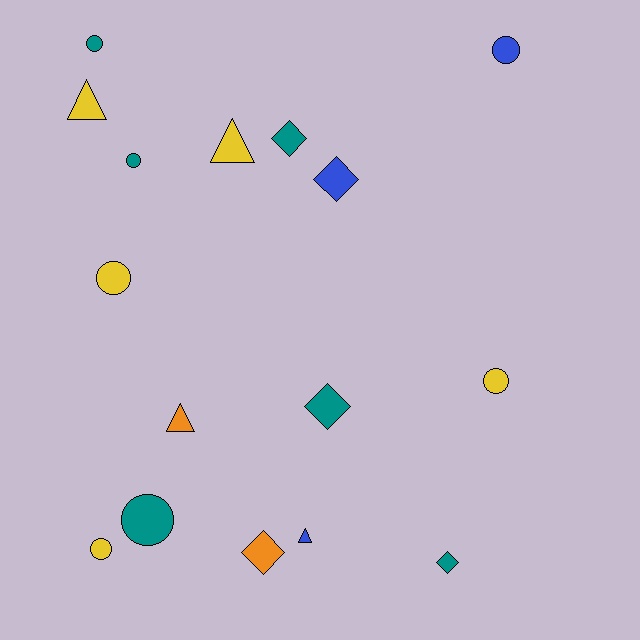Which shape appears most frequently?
Circle, with 7 objects.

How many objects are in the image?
There are 16 objects.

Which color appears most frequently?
Teal, with 6 objects.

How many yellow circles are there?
There are 3 yellow circles.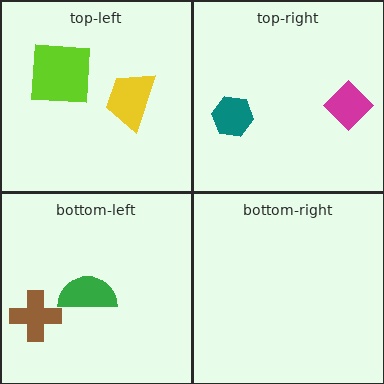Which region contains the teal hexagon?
The top-right region.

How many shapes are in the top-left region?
2.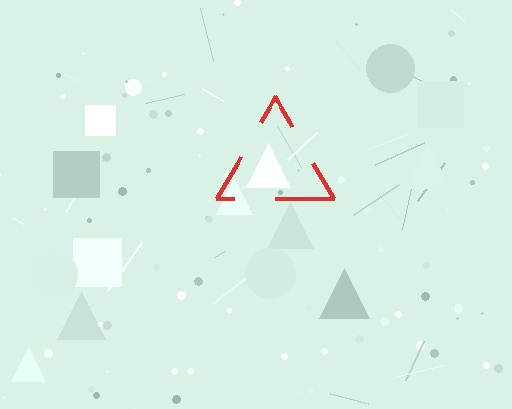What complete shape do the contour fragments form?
The contour fragments form a triangle.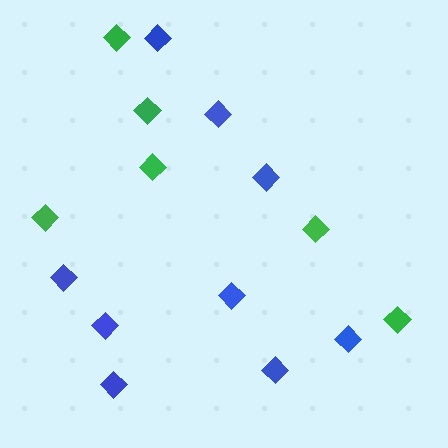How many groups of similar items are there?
There are 2 groups: one group of blue diamonds (9) and one group of green diamonds (6).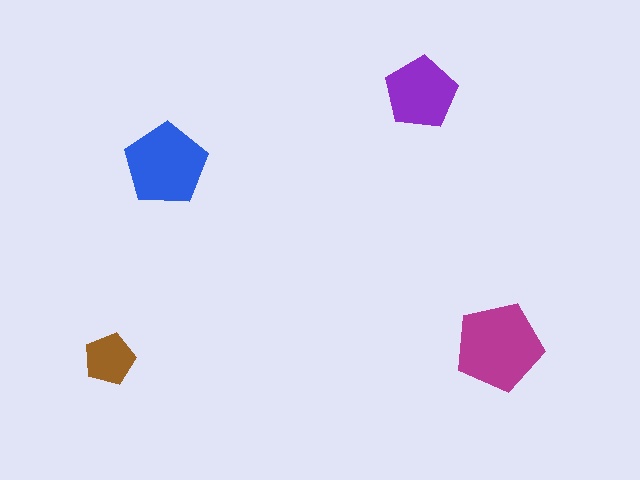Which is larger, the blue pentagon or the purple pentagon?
The blue one.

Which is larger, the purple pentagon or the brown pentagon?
The purple one.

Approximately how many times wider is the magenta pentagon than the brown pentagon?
About 1.5 times wider.